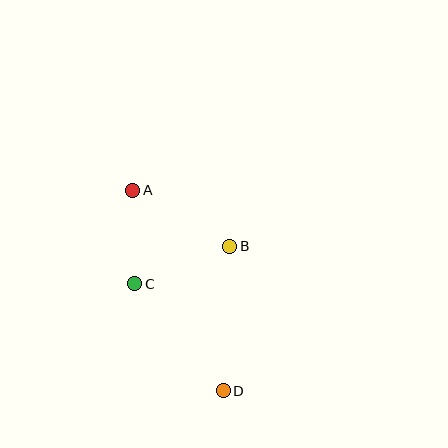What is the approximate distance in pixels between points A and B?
The distance between A and B is approximately 112 pixels.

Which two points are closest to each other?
Points A and C are closest to each other.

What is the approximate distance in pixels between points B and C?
The distance between B and C is approximately 102 pixels.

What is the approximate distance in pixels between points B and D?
The distance between B and D is approximately 144 pixels.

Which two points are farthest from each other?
Points A and D are farthest from each other.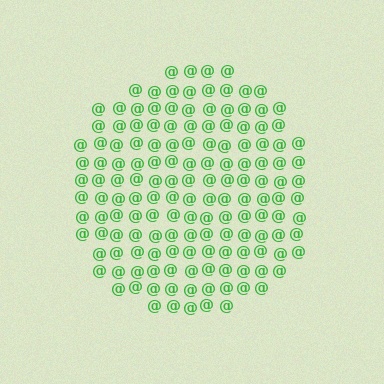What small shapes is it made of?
It is made of small at signs.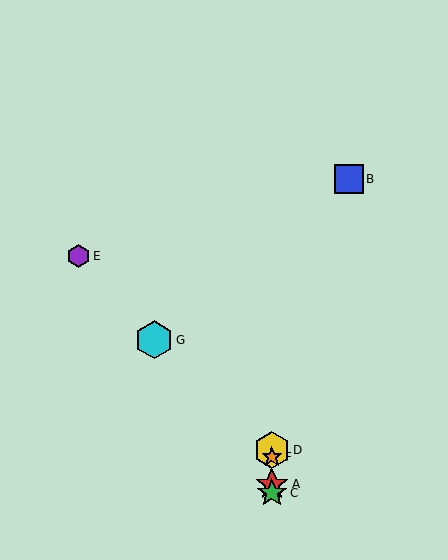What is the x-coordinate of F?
Object F is at x≈272.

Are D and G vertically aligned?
No, D is at x≈272 and G is at x≈154.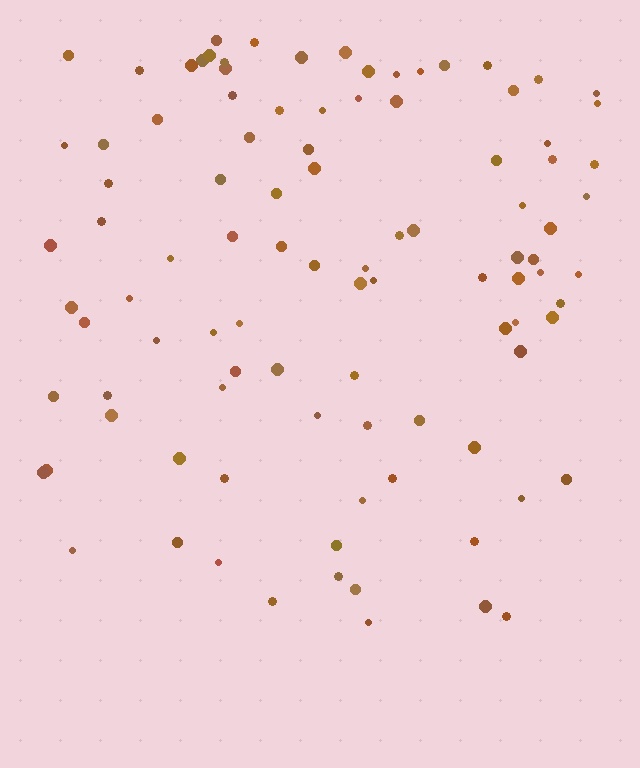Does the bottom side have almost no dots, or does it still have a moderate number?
Still a moderate number, just noticeably fewer than the top.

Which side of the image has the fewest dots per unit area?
The bottom.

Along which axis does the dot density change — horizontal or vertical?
Vertical.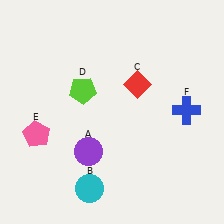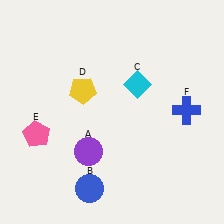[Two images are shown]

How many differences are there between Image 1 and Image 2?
There are 3 differences between the two images.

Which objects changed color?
B changed from cyan to blue. C changed from red to cyan. D changed from lime to yellow.